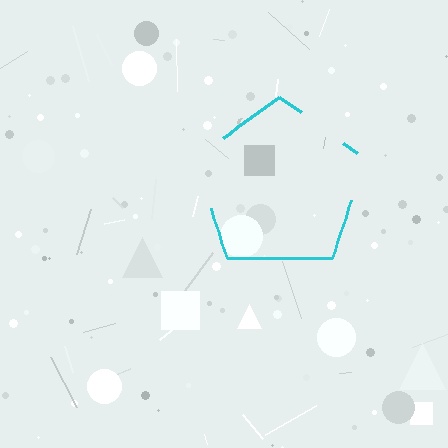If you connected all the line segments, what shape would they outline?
They would outline a pentagon.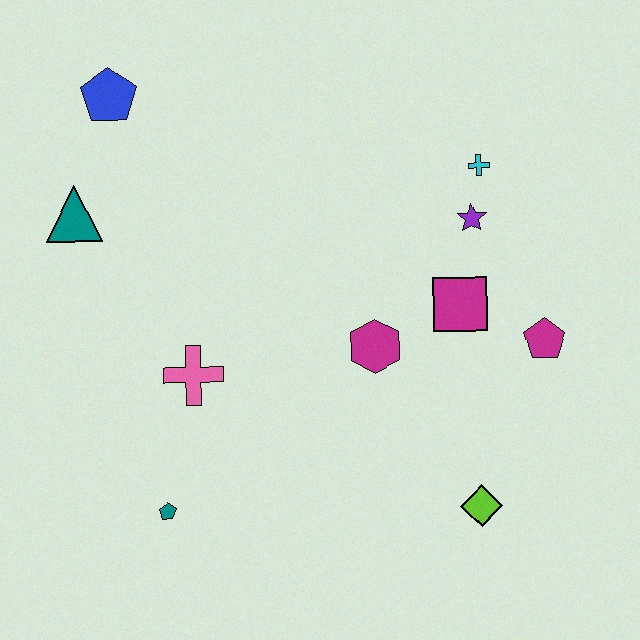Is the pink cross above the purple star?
No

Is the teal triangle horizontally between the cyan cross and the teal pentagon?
No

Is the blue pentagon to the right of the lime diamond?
No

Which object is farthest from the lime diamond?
The blue pentagon is farthest from the lime diamond.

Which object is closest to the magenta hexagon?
The magenta square is closest to the magenta hexagon.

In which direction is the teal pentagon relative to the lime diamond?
The teal pentagon is to the left of the lime diamond.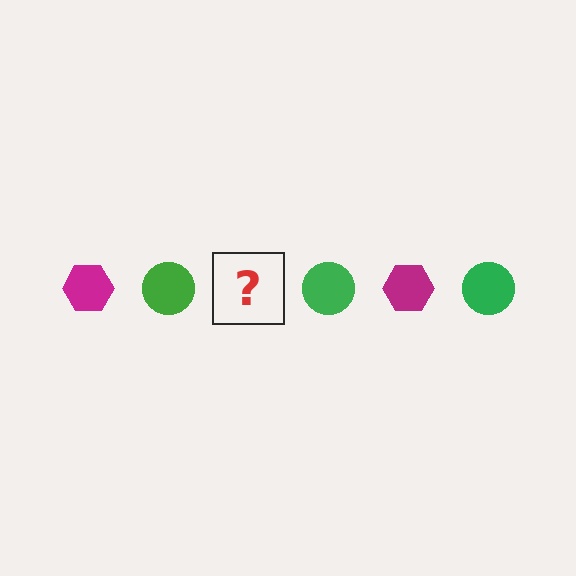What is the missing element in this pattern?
The missing element is a magenta hexagon.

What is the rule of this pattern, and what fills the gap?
The rule is that the pattern alternates between magenta hexagon and green circle. The gap should be filled with a magenta hexagon.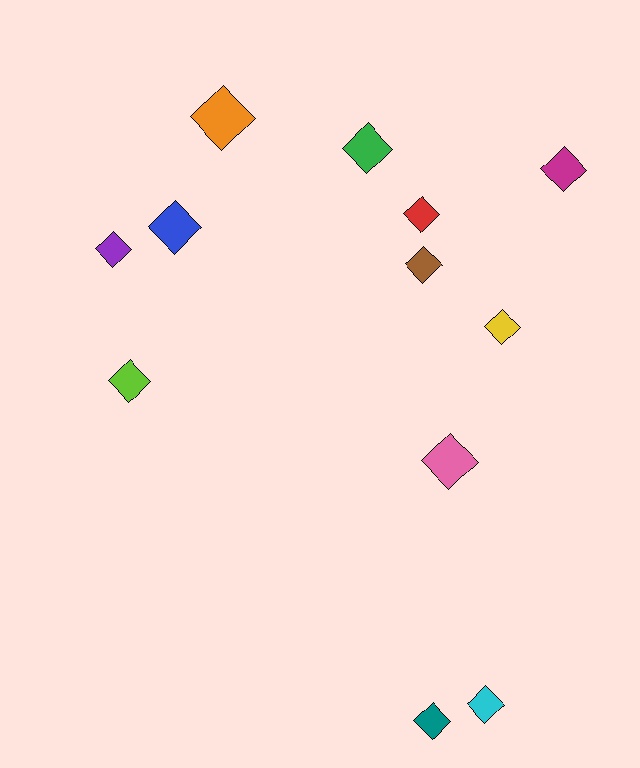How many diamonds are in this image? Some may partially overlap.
There are 12 diamonds.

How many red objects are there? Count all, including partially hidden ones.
There is 1 red object.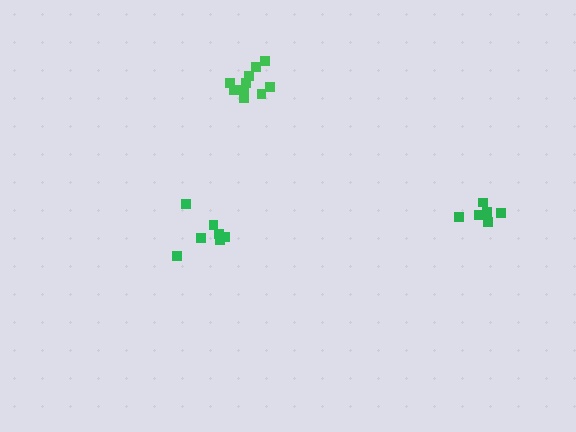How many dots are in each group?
Group 1: 7 dots, Group 2: 6 dots, Group 3: 10 dots (23 total).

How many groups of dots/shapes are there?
There are 3 groups.